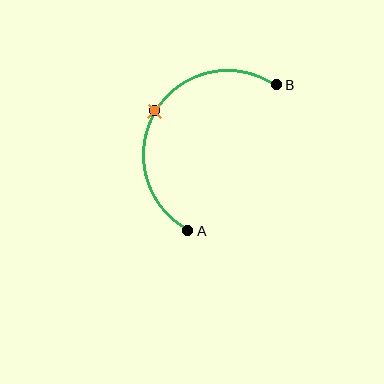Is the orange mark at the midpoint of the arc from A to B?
Yes. The orange mark lies on the arc at equal arc-length from both A and B — it is the arc midpoint.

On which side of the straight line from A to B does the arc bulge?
The arc bulges to the left of the straight line connecting A and B.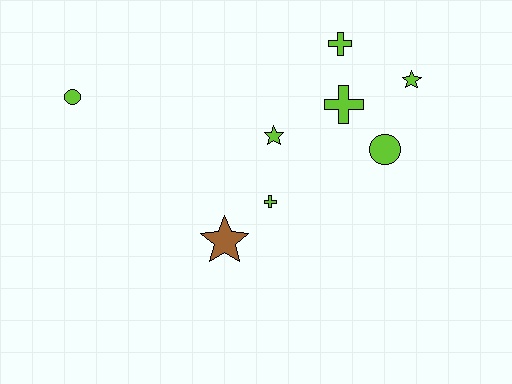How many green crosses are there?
There are no green crosses.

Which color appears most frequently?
Lime, with 7 objects.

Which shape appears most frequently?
Cross, with 3 objects.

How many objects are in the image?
There are 8 objects.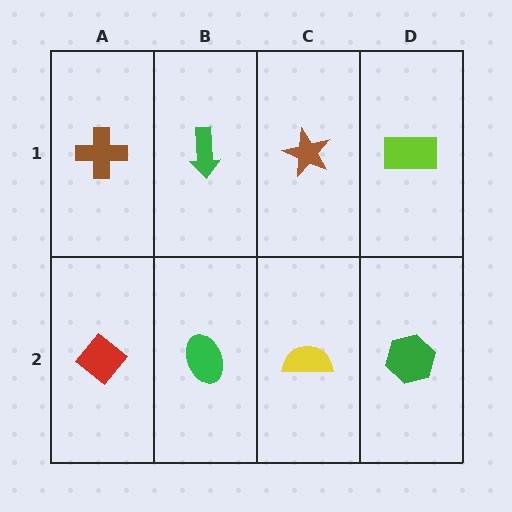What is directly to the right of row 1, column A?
A green arrow.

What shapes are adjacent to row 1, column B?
A green ellipse (row 2, column B), a brown cross (row 1, column A), a brown star (row 1, column C).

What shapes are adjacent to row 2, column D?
A lime rectangle (row 1, column D), a yellow semicircle (row 2, column C).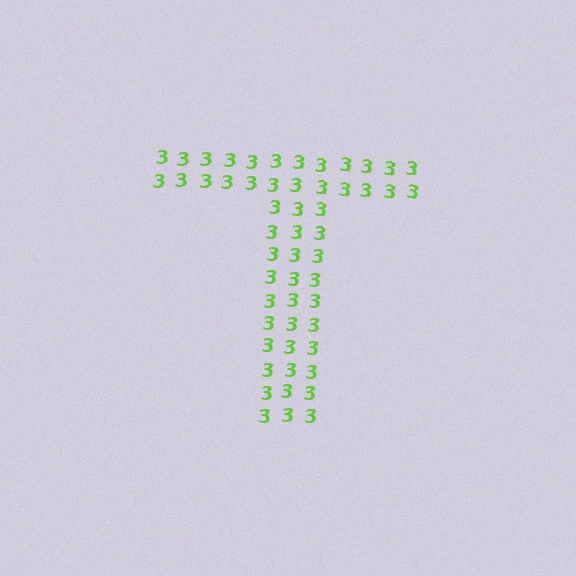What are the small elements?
The small elements are digit 3's.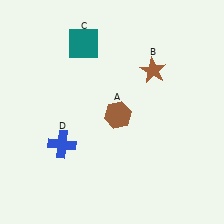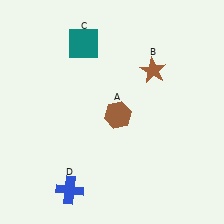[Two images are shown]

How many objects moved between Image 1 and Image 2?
1 object moved between the two images.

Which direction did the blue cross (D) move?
The blue cross (D) moved down.